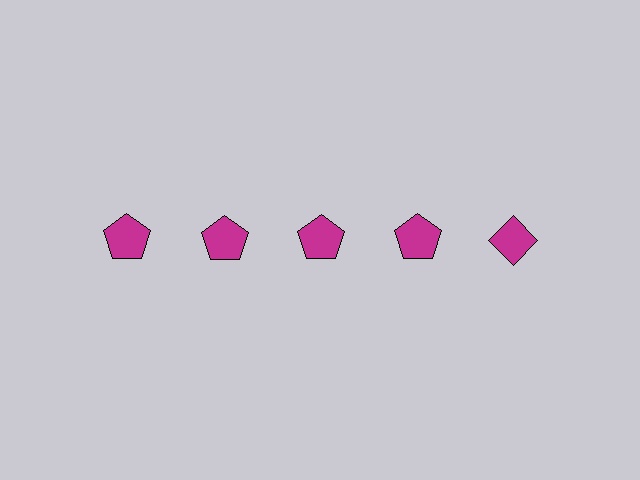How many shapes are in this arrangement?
There are 5 shapes arranged in a grid pattern.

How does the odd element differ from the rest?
It has a different shape: diamond instead of pentagon.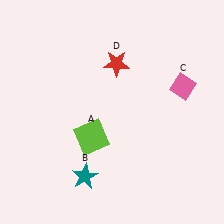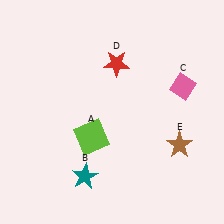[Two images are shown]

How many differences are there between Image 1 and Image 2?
There is 1 difference between the two images.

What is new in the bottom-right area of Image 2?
A brown star (E) was added in the bottom-right area of Image 2.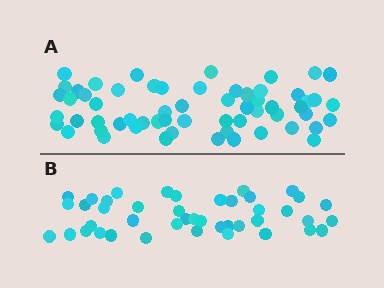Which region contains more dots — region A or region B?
Region A (the top region) has more dots.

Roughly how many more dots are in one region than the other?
Region A has approximately 15 more dots than region B.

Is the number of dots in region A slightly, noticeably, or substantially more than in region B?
Region A has noticeably more, but not dramatically so. The ratio is roughly 1.4 to 1.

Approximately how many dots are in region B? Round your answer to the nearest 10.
About 40 dots. (The exact count is 43, which rounds to 40.)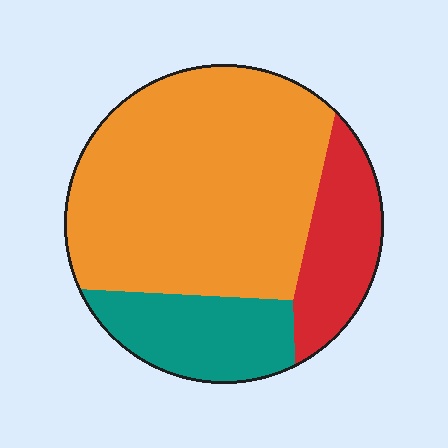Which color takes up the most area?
Orange, at roughly 65%.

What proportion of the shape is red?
Red takes up less than a quarter of the shape.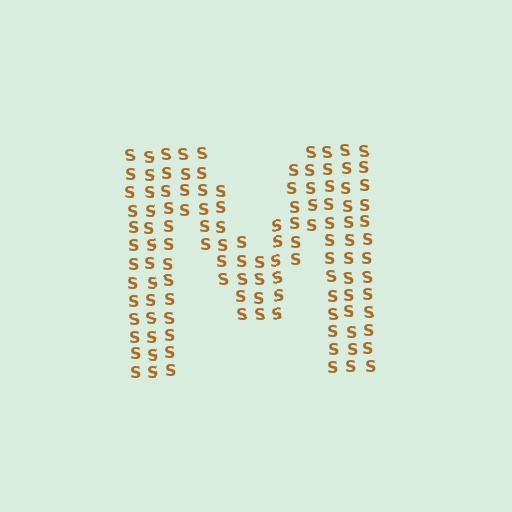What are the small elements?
The small elements are letter S's.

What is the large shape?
The large shape is the letter M.